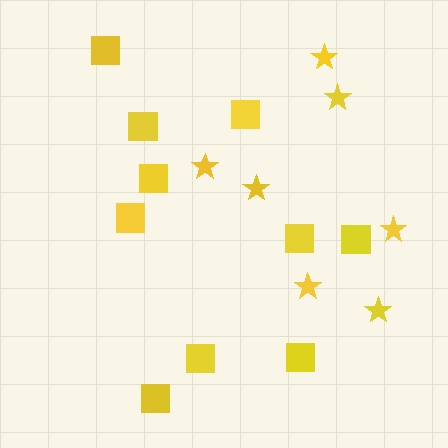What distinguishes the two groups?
There are 2 groups: one group of stars (7) and one group of squares (10).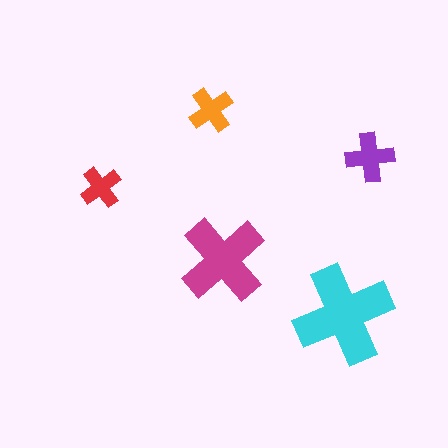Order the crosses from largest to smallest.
the cyan one, the magenta one, the purple one, the orange one, the red one.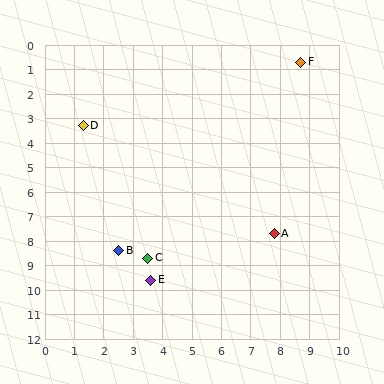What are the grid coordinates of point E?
Point E is at approximately (3.6, 9.6).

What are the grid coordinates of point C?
Point C is at approximately (3.5, 8.7).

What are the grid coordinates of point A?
Point A is at approximately (7.8, 7.7).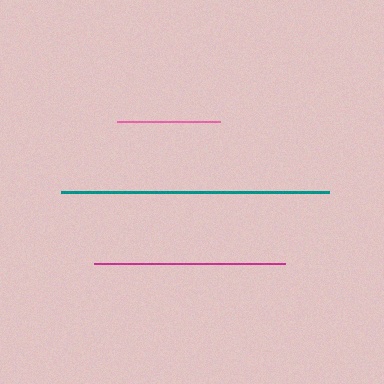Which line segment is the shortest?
The pink line is the shortest at approximately 104 pixels.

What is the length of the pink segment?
The pink segment is approximately 104 pixels long.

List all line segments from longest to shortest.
From longest to shortest: teal, magenta, pink.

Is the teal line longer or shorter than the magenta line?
The teal line is longer than the magenta line.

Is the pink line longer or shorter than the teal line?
The teal line is longer than the pink line.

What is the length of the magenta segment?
The magenta segment is approximately 190 pixels long.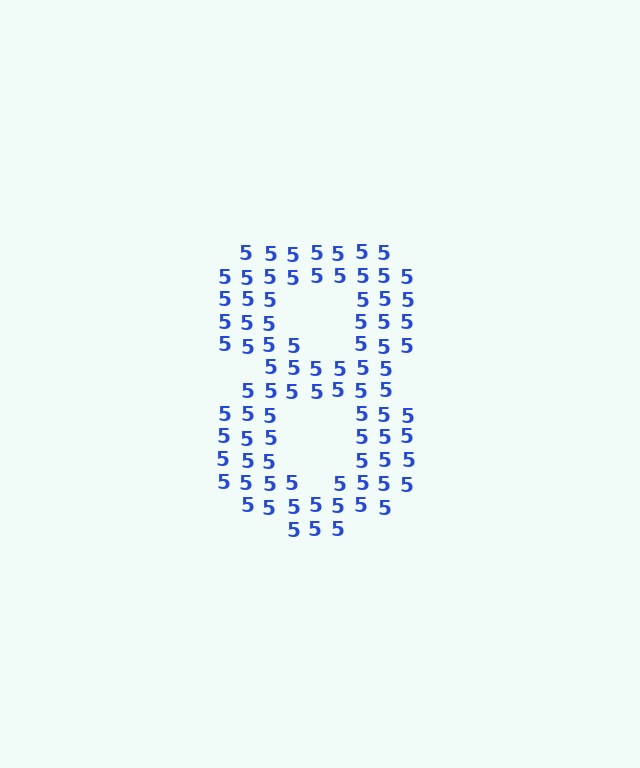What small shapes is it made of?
It is made of small digit 5's.